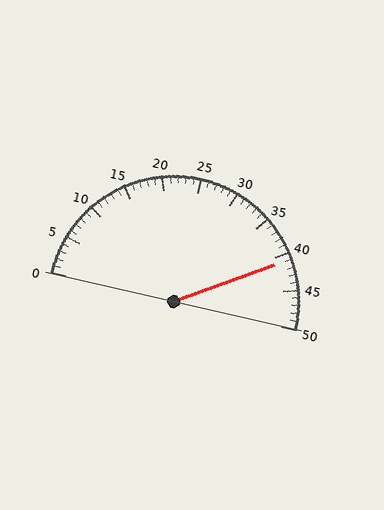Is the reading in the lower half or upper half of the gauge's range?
The reading is in the upper half of the range (0 to 50).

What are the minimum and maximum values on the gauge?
The gauge ranges from 0 to 50.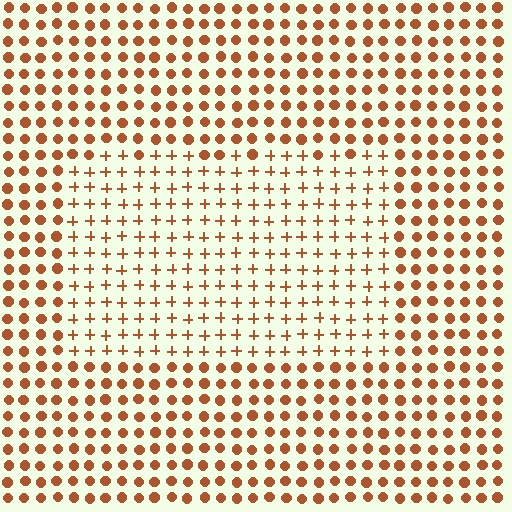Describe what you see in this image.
The image is filled with small brown elements arranged in a uniform grid. A rectangle-shaped region contains plus signs, while the surrounding area contains circles. The boundary is defined purely by the change in element shape.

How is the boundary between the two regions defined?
The boundary is defined by a change in element shape: plus signs inside vs. circles outside. All elements share the same color and spacing.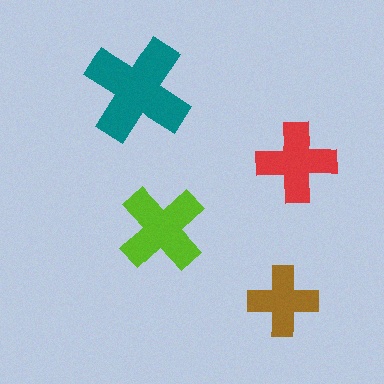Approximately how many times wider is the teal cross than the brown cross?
About 1.5 times wider.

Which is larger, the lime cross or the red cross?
The lime one.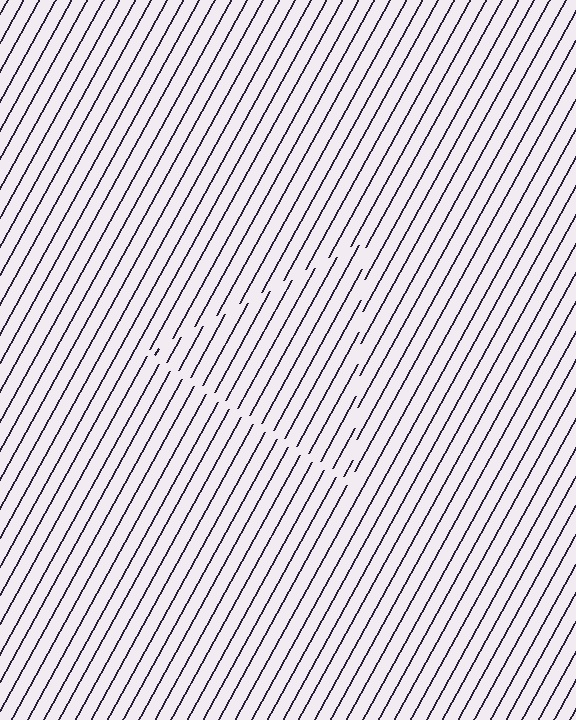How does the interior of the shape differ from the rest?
The interior of the shape contains the same grating, shifted by half a period — the contour is defined by the phase discontinuity where line-ends from the inner and outer gratings abut.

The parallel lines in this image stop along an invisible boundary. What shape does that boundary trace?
An illusory triangle. The interior of the shape contains the same grating, shifted by half a period — the contour is defined by the phase discontinuity where line-ends from the inner and outer gratings abut.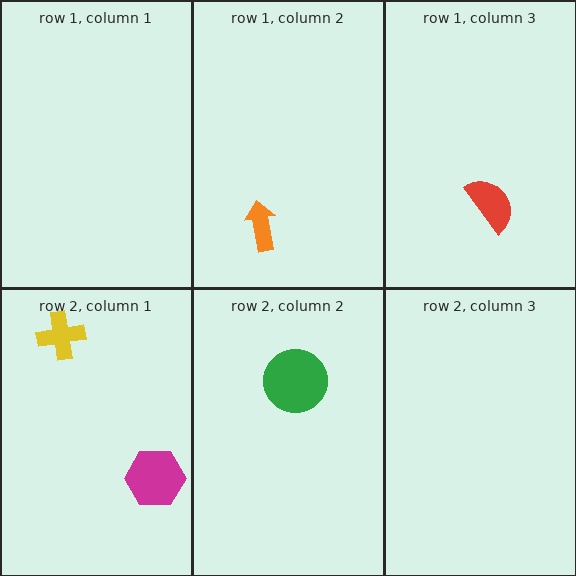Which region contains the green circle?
The row 2, column 2 region.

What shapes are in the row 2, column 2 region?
The green circle.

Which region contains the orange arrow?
The row 1, column 2 region.